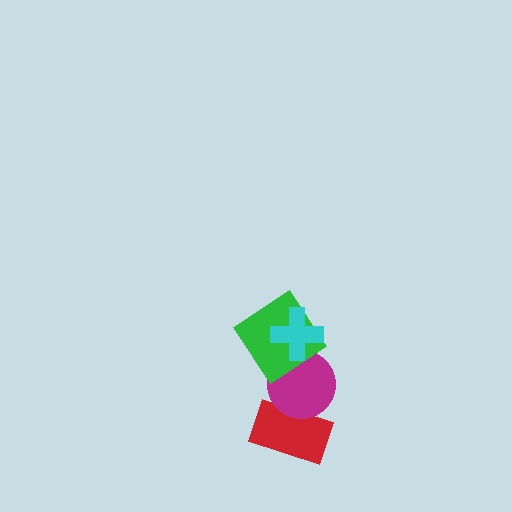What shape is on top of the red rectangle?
The magenta circle is on top of the red rectangle.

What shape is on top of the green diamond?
The cyan cross is on top of the green diamond.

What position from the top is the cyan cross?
The cyan cross is 1st from the top.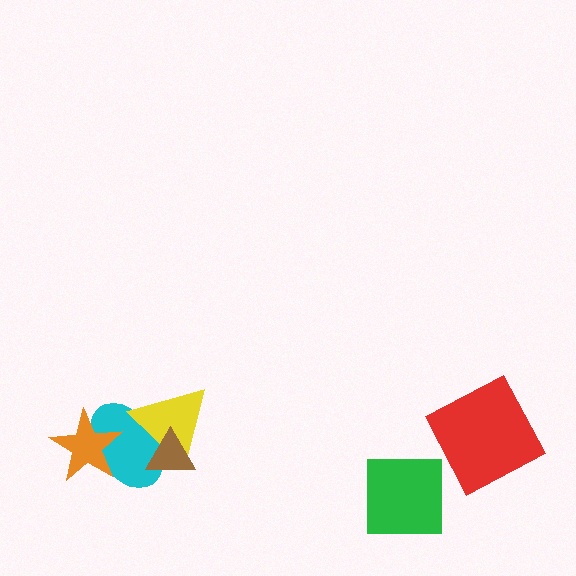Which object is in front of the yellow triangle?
The brown triangle is in front of the yellow triangle.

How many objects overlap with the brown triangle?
2 objects overlap with the brown triangle.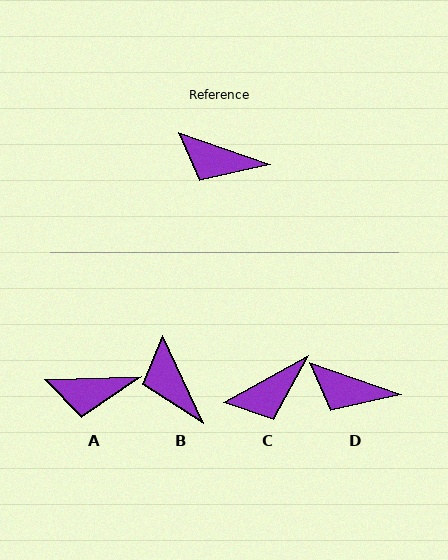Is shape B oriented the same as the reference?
No, it is off by about 45 degrees.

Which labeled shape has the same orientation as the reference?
D.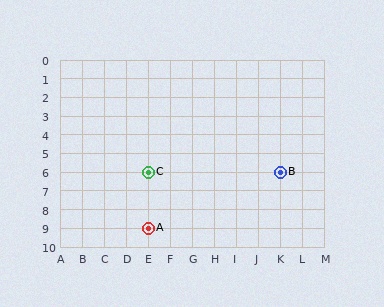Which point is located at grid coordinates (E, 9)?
Point A is at (E, 9).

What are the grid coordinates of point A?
Point A is at grid coordinates (E, 9).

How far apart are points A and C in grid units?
Points A and C are 3 rows apart.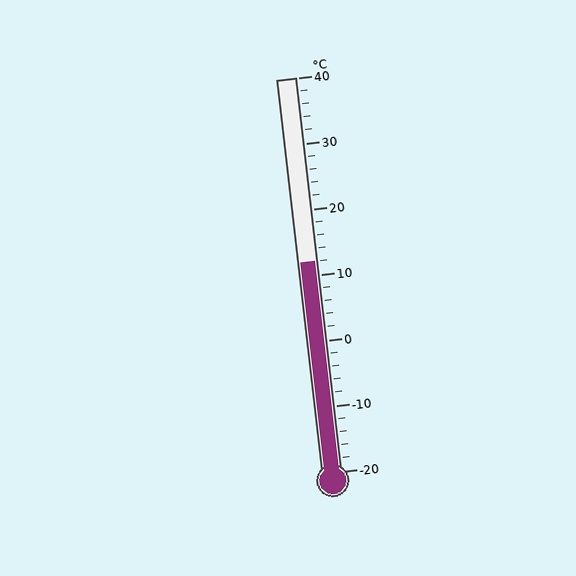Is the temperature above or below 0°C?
The temperature is above 0°C.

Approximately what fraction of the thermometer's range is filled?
The thermometer is filled to approximately 55% of its range.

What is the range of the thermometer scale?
The thermometer scale ranges from -20°C to 40°C.